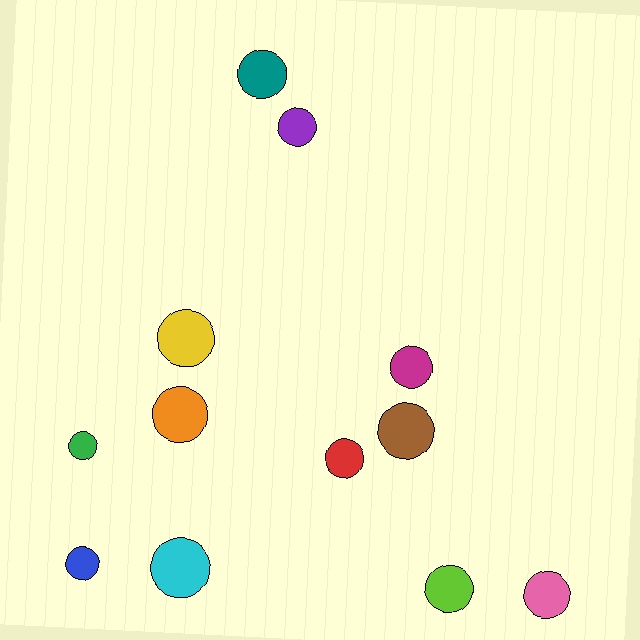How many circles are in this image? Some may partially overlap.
There are 12 circles.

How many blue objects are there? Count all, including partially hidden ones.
There is 1 blue object.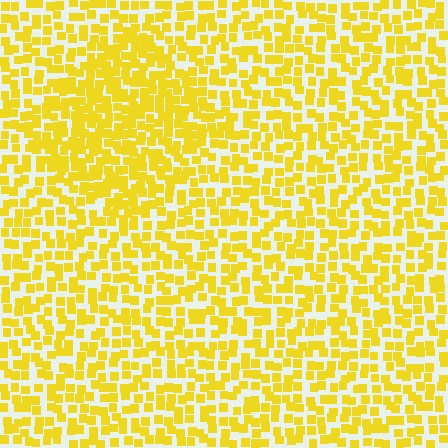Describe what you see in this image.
The image contains small yellow elements arranged at two different densities. A diamond-shaped region is visible where the elements are more densely packed than the surrounding area.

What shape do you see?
I see a diamond.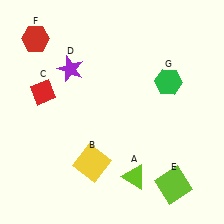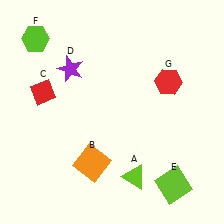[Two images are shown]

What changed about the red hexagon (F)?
In Image 1, F is red. In Image 2, it changed to lime.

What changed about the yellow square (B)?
In Image 1, B is yellow. In Image 2, it changed to orange.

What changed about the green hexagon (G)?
In Image 1, G is green. In Image 2, it changed to red.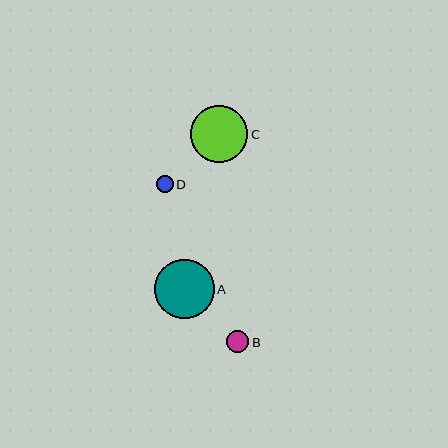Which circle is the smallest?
Circle D is the smallest with a size of approximately 17 pixels.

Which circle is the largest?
Circle A is the largest with a size of approximately 59 pixels.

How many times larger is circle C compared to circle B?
Circle C is approximately 2.6 times the size of circle B.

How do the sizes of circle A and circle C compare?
Circle A and circle C are approximately the same size.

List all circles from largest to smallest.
From largest to smallest: A, C, B, D.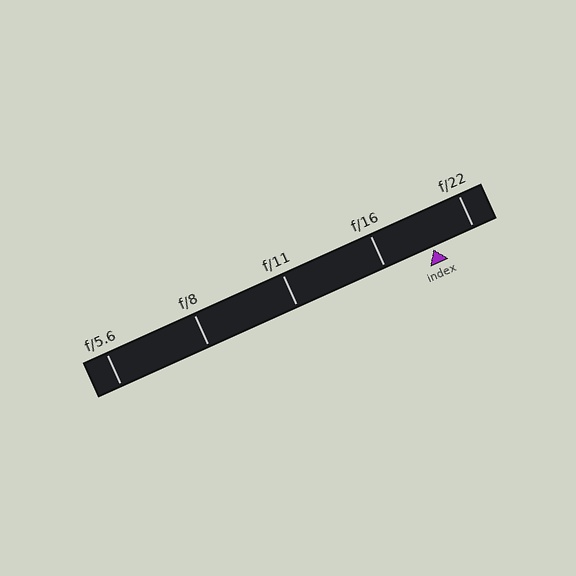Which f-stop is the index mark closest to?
The index mark is closest to f/22.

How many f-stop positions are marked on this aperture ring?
There are 5 f-stop positions marked.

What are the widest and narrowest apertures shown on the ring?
The widest aperture shown is f/5.6 and the narrowest is f/22.